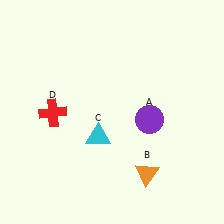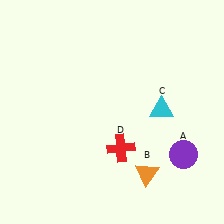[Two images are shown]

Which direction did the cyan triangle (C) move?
The cyan triangle (C) moved right.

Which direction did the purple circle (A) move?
The purple circle (A) moved down.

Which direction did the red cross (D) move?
The red cross (D) moved right.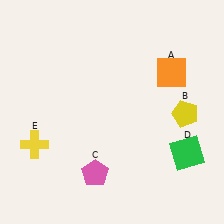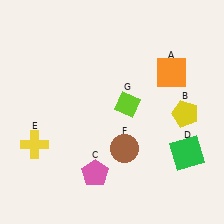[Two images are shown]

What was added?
A brown circle (F), a lime diamond (G) were added in Image 2.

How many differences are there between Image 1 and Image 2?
There are 2 differences between the two images.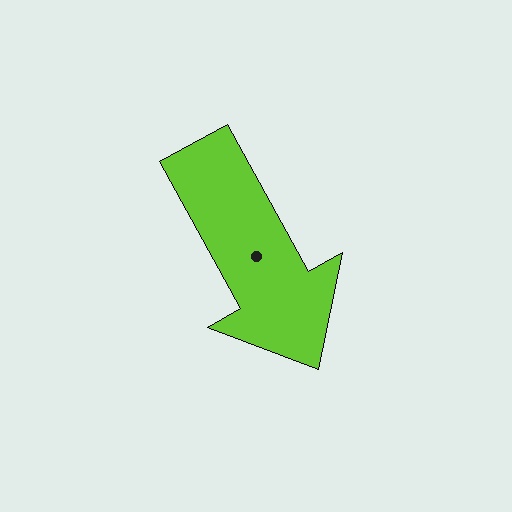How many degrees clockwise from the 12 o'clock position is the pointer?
Approximately 151 degrees.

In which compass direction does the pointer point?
Southeast.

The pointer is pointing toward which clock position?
Roughly 5 o'clock.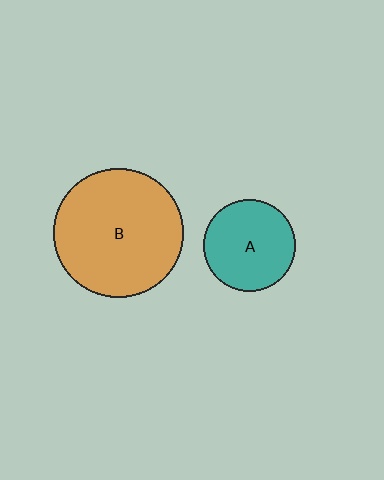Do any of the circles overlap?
No, none of the circles overlap.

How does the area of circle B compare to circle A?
Approximately 2.0 times.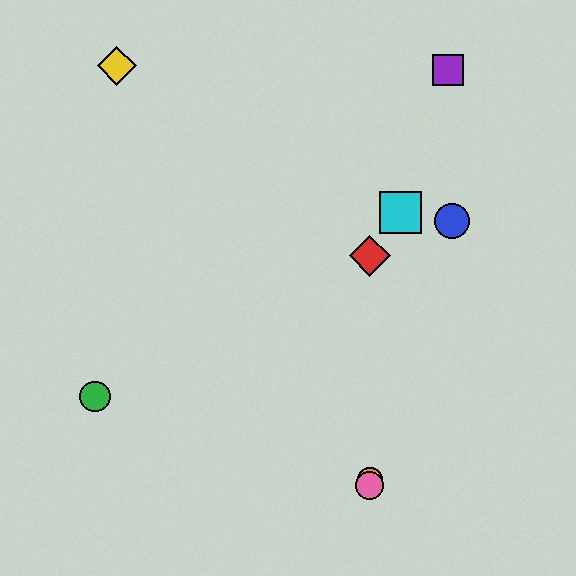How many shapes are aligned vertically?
3 shapes (the red diamond, the orange circle, the pink circle) are aligned vertically.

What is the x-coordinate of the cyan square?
The cyan square is at x≈401.